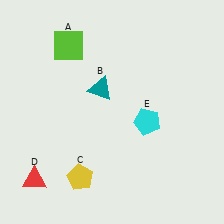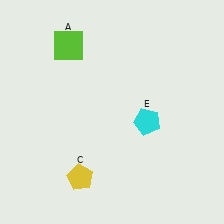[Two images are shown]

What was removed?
The red triangle (D), the teal triangle (B) were removed in Image 2.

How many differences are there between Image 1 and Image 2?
There are 2 differences between the two images.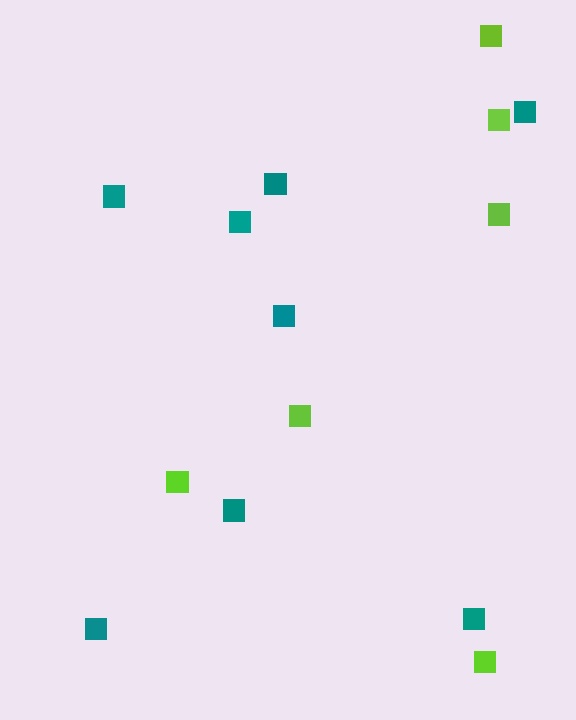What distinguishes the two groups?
There are 2 groups: one group of lime squares (6) and one group of teal squares (8).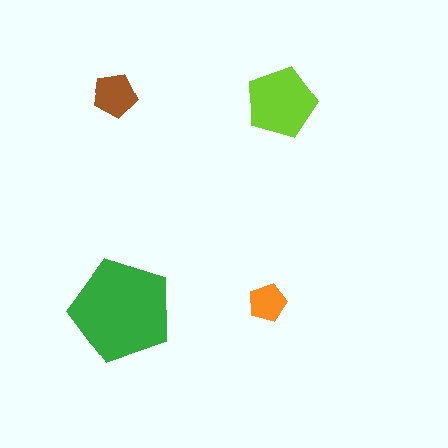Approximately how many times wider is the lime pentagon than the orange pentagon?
About 2 times wider.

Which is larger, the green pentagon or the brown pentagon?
The green one.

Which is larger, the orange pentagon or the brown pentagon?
The brown one.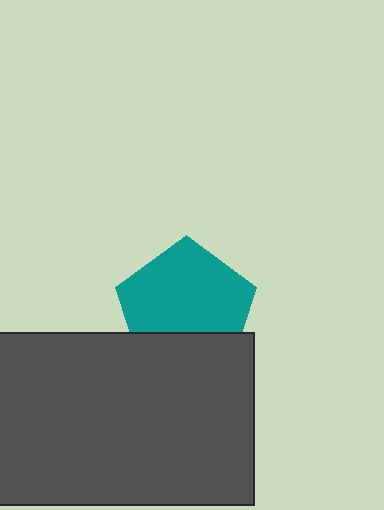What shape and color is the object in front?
The object in front is a dark gray rectangle.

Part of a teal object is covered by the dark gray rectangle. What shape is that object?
It is a pentagon.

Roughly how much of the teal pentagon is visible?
Most of it is visible (roughly 70%).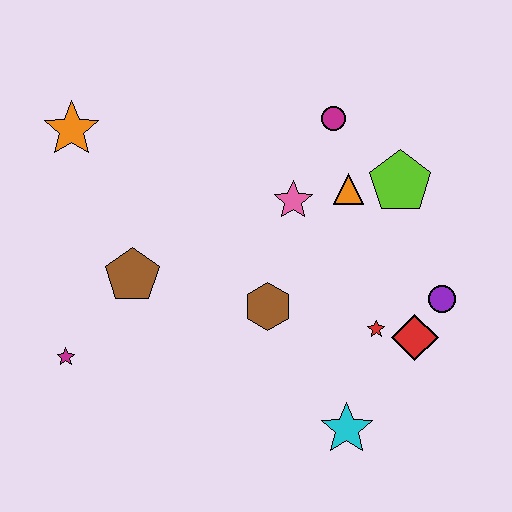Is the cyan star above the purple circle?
No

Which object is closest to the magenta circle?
The orange triangle is closest to the magenta circle.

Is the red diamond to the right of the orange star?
Yes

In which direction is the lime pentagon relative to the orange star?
The lime pentagon is to the right of the orange star.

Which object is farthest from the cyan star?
The orange star is farthest from the cyan star.